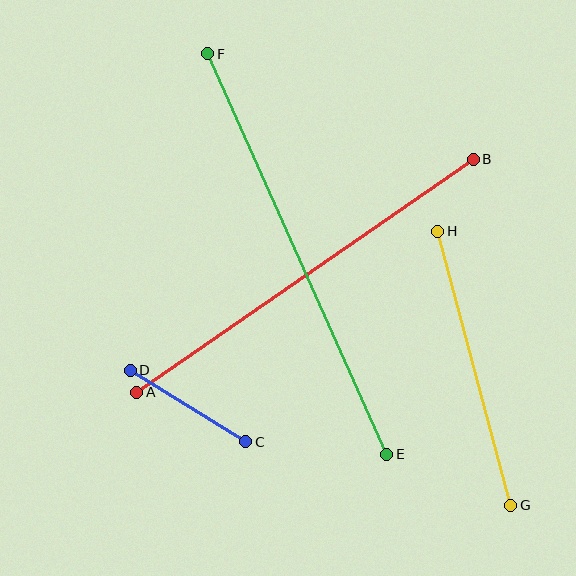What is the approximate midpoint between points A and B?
The midpoint is at approximately (305, 276) pixels.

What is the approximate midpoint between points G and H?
The midpoint is at approximately (474, 368) pixels.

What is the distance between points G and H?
The distance is approximately 283 pixels.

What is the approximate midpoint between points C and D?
The midpoint is at approximately (188, 406) pixels.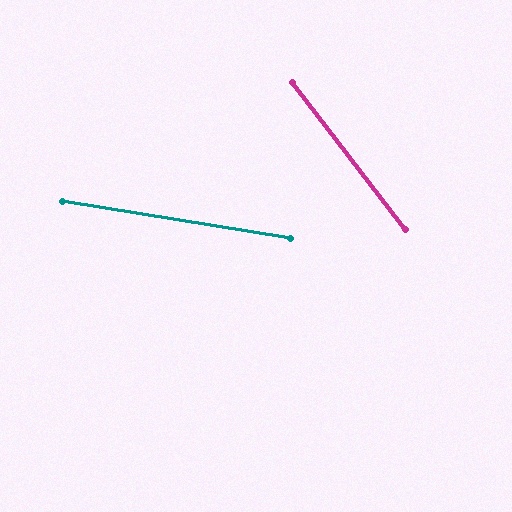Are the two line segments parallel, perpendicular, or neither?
Neither parallel nor perpendicular — they differ by about 43°.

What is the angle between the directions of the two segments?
Approximately 43 degrees.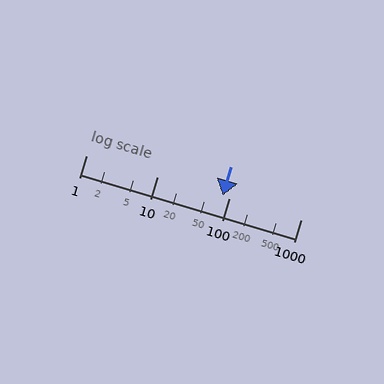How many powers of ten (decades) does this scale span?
The scale spans 3 decades, from 1 to 1000.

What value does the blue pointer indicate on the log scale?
The pointer indicates approximately 81.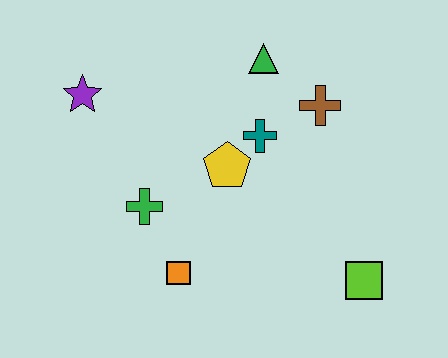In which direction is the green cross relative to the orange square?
The green cross is above the orange square.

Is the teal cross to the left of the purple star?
No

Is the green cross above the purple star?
No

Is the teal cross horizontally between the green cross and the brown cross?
Yes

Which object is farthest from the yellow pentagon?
The lime square is farthest from the yellow pentagon.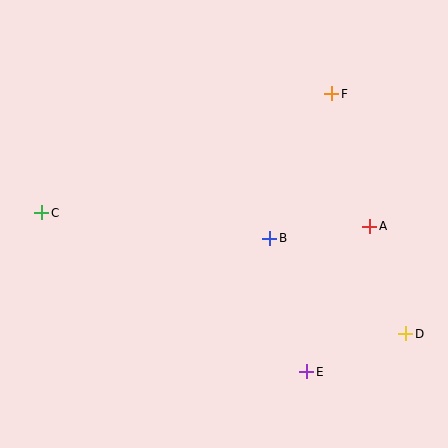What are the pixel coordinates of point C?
Point C is at (42, 213).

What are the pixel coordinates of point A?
Point A is at (370, 226).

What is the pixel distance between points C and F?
The distance between C and F is 313 pixels.